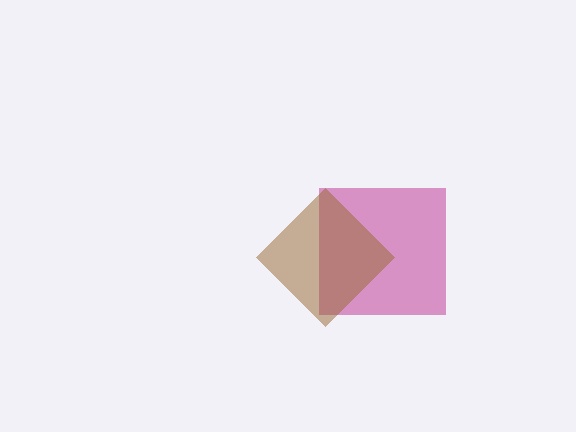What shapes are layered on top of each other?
The layered shapes are: a magenta square, a brown diamond.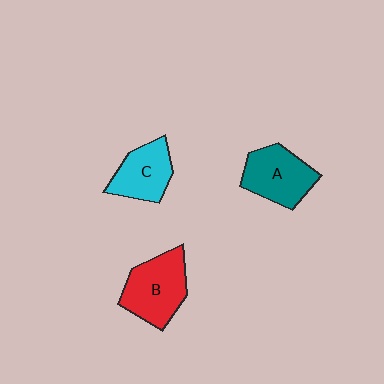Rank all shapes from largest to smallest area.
From largest to smallest: B (red), A (teal), C (cyan).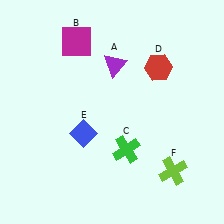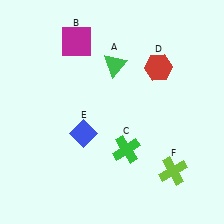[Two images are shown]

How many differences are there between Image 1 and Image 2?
There is 1 difference between the two images.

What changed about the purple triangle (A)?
In Image 1, A is purple. In Image 2, it changed to green.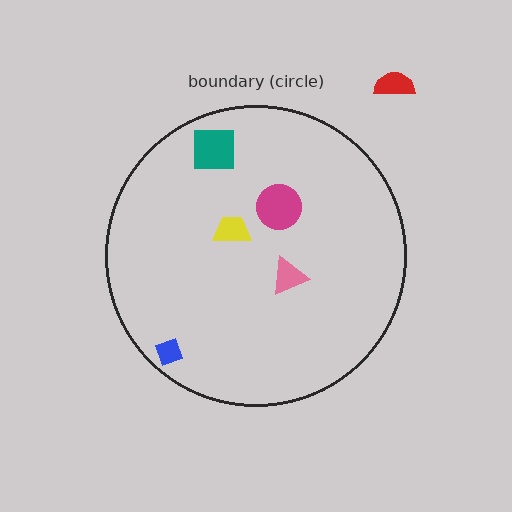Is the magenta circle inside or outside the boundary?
Inside.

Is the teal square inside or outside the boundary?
Inside.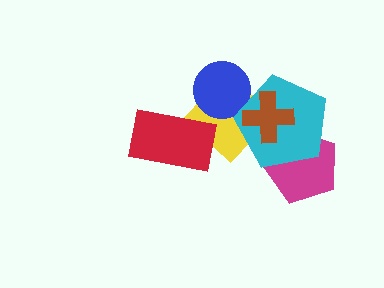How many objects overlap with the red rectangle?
1 object overlaps with the red rectangle.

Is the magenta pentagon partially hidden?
Yes, it is partially covered by another shape.